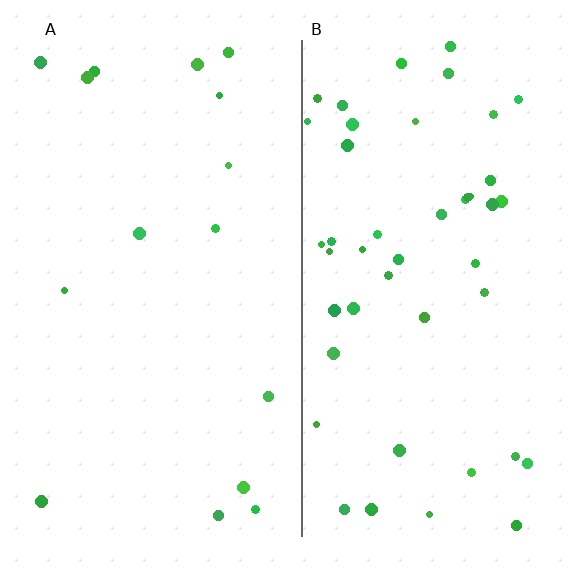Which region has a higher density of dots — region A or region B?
B (the right).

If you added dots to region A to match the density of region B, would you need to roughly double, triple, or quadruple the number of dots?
Approximately triple.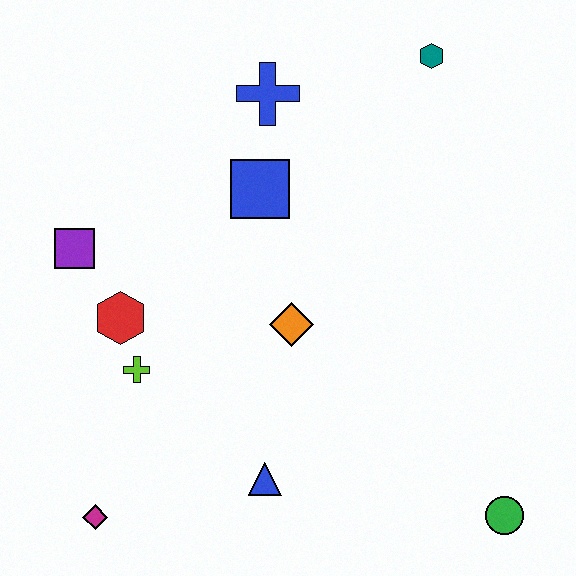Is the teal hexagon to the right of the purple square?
Yes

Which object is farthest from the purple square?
The green circle is farthest from the purple square.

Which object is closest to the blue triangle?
The orange diamond is closest to the blue triangle.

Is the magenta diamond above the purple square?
No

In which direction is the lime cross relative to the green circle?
The lime cross is to the left of the green circle.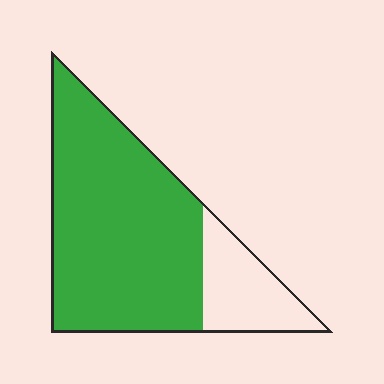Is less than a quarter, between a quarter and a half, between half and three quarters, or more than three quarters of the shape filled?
More than three quarters.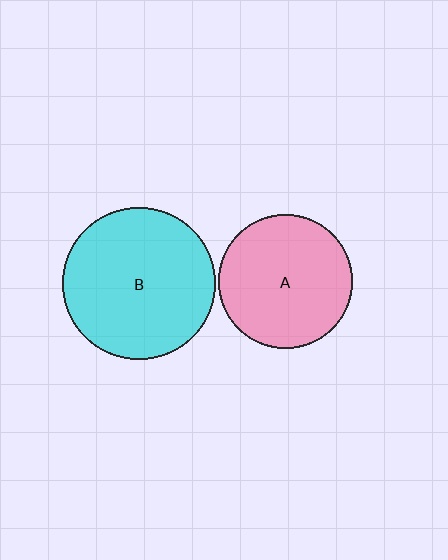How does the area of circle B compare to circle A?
Approximately 1.3 times.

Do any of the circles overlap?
No, none of the circles overlap.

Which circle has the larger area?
Circle B (cyan).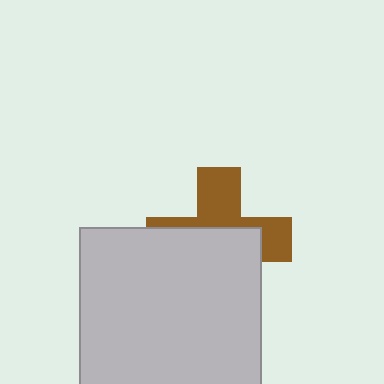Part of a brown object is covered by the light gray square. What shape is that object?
It is a cross.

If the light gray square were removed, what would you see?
You would see the complete brown cross.